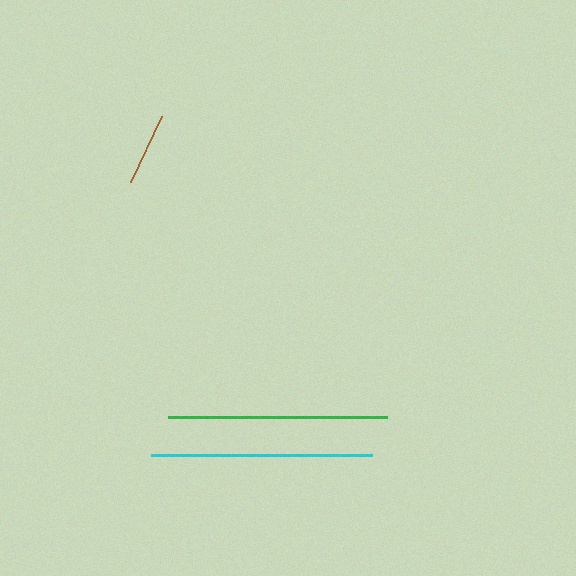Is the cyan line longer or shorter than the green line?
The cyan line is longer than the green line.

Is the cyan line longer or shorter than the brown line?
The cyan line is longer than the brown line.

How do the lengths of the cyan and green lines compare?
The cyan and green lines are approximately the same length.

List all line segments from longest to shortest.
From longest to shortest: cyan, green, brown.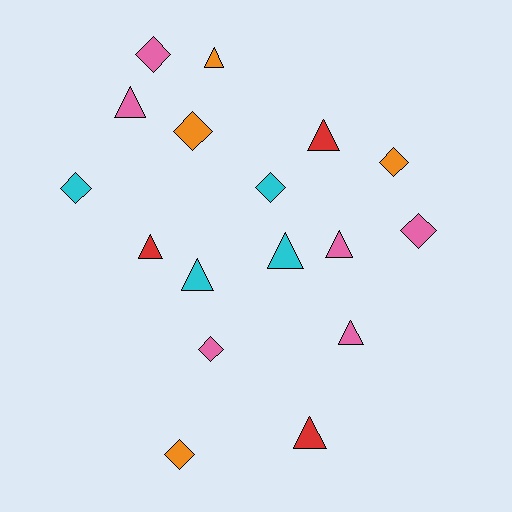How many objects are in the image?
There are 17 objects.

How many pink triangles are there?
There are 3 pink triangles.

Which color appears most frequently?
Pink, with 6 objects.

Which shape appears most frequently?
Triangle, with 9 objects.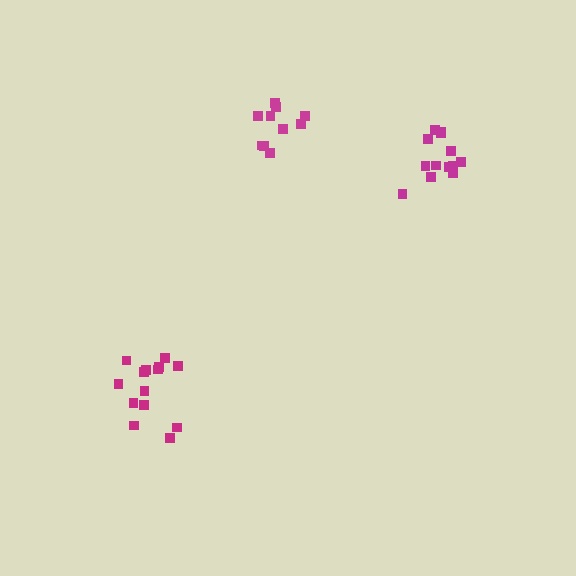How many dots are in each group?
Group 1: 13 dots, Group 2: 14 dots, Group 3: 10 dots (37 total).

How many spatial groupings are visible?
There are 3 spatial groupings.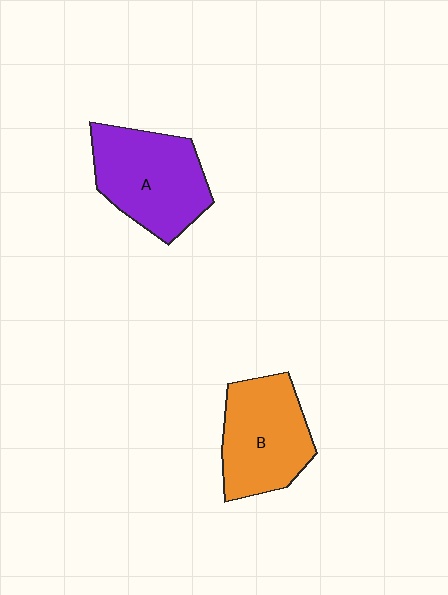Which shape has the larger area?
Shape A (purple).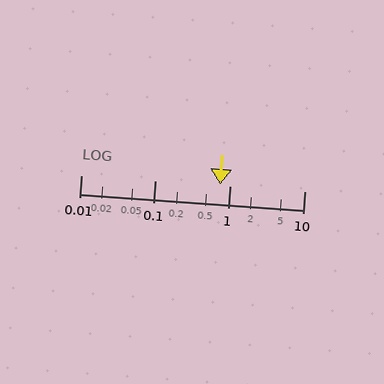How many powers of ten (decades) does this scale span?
The scale spans 3 decades, from 0.01 to 10.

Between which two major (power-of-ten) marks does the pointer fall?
The pointer is between 0.1 and 1.